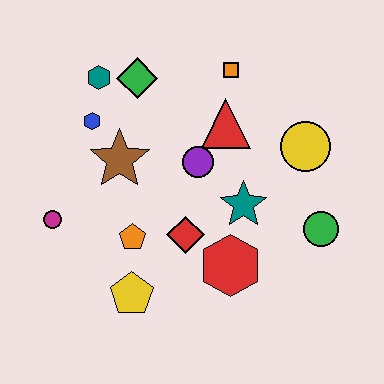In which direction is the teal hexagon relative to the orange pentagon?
The teal hexagon is above the orange pentagon.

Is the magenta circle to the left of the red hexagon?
Yes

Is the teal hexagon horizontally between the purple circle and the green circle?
No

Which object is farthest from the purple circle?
The magenta circle is farthest from the purple circle.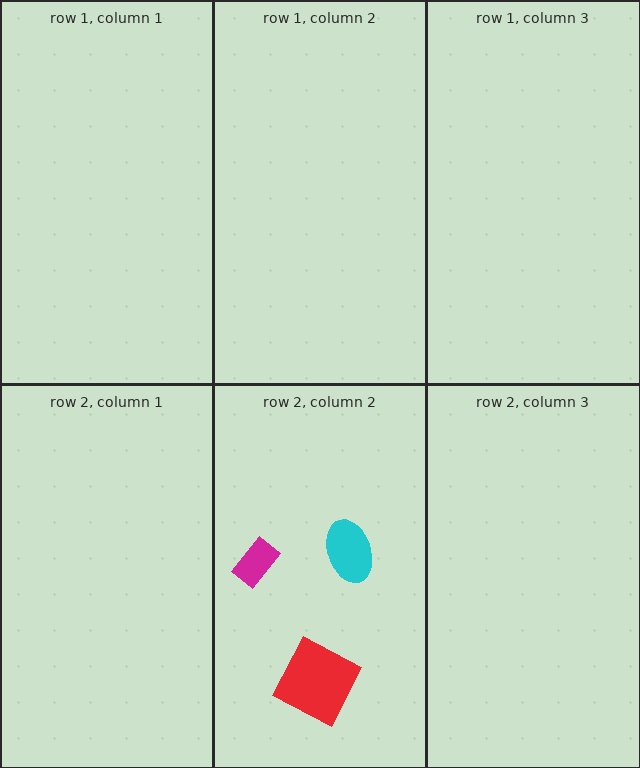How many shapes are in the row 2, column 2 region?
3.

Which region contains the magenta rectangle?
The row 2, column 2 region.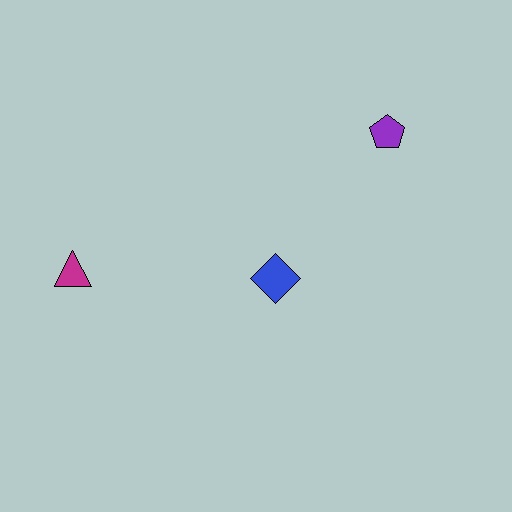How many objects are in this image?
There are 3 objects.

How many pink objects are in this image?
There are no pink objects.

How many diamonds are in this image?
There is 1 diamond.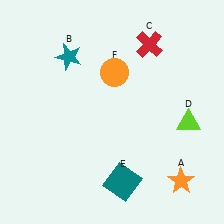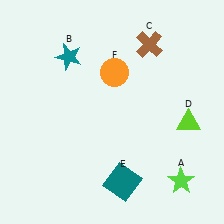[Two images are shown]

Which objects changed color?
A changed from orange to lime. C changed from red to brown.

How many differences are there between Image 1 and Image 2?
There are 2 differences between the two images.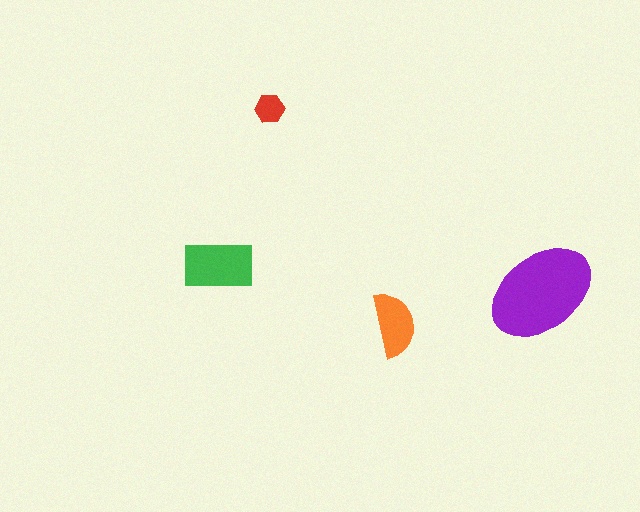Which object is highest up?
The red hexagon is topmost.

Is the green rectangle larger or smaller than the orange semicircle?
Larger.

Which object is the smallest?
The red hexagon.